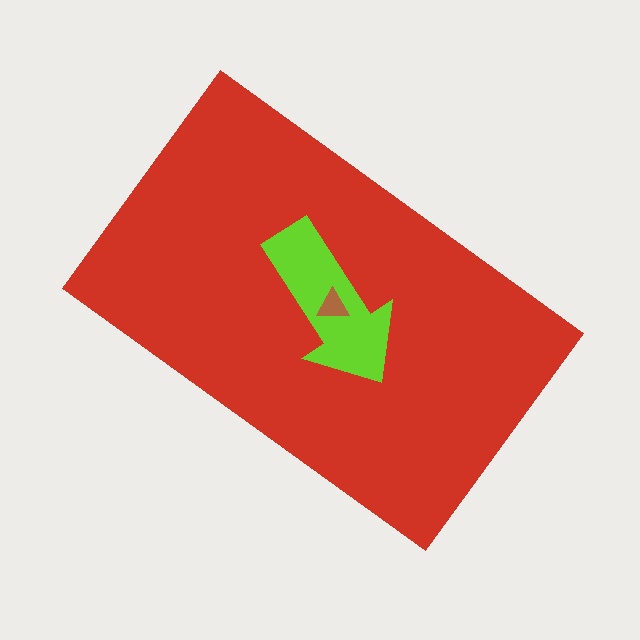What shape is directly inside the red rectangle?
The lime arrow.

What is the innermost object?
The brown triangle.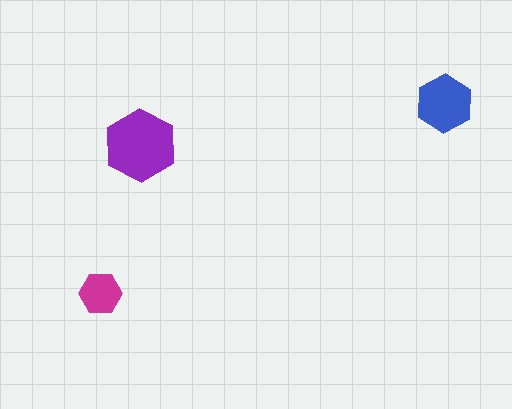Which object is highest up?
The blue hexagon is topmost.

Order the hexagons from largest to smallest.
the purple one, the blue one, the magenta one.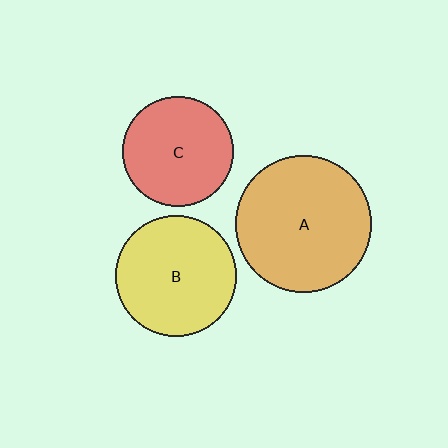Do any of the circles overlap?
No, none of the circles overlap.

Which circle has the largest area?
Circle A (orange).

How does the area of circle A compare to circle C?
Approximately 1.5 times.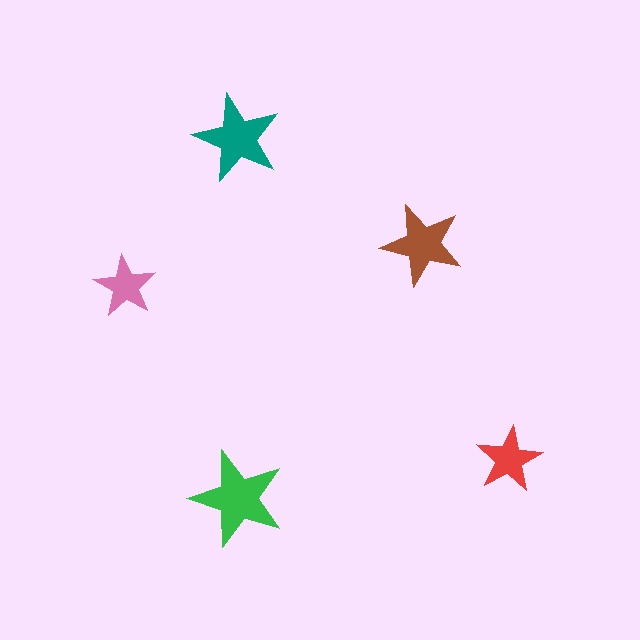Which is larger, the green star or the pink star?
The green one.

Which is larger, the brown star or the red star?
The brown one.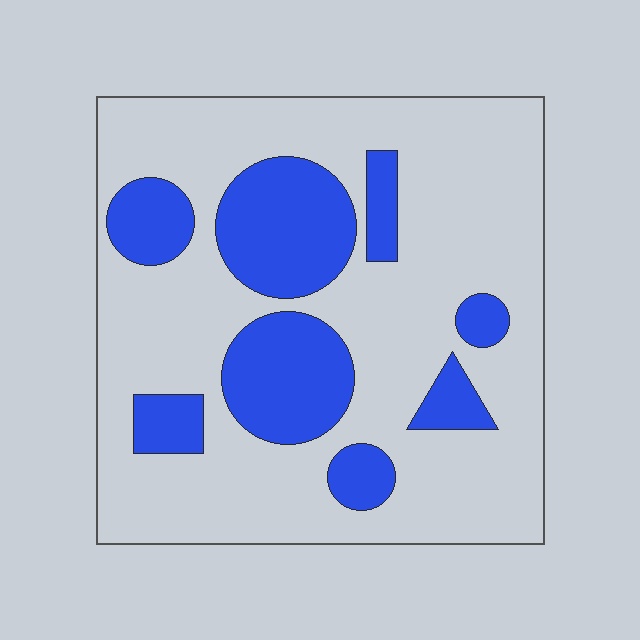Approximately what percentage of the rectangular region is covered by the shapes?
Approximately 25%.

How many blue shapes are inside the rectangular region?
8.